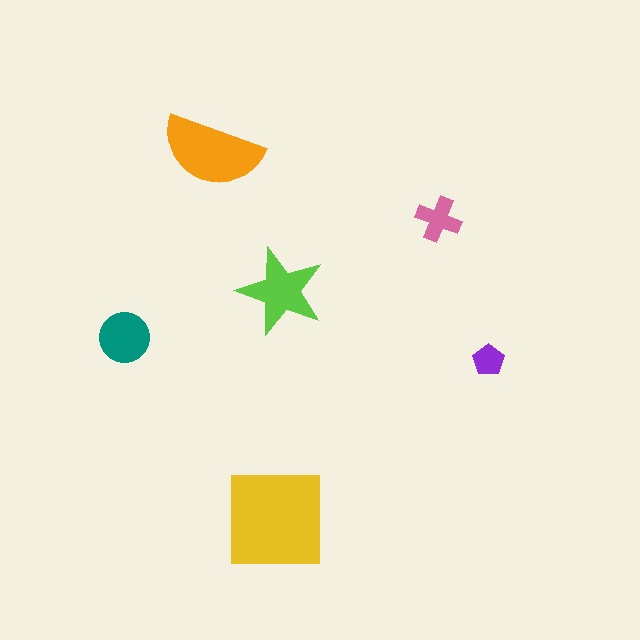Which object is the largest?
The yellow square.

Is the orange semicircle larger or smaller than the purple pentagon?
Larger.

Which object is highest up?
The orange semicircle is topmost.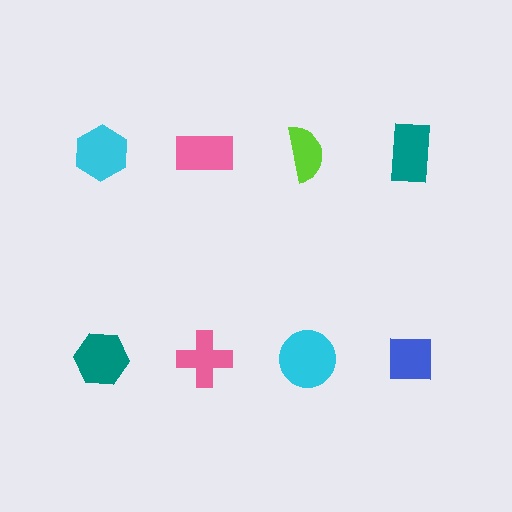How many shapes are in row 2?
4 shapes.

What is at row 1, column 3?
A lime semicircle.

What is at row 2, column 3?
A cyan circle.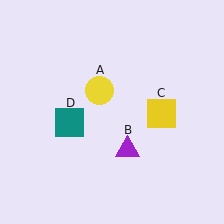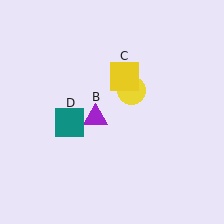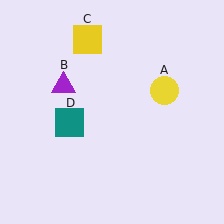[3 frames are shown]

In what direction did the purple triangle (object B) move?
The purple triangle (object B) moved up and to the left.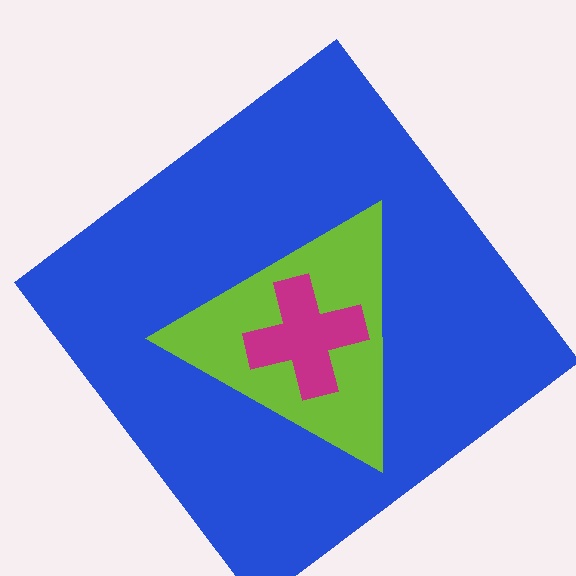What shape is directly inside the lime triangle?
The magenta cross.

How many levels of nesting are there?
3.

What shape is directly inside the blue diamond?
The lime triangle.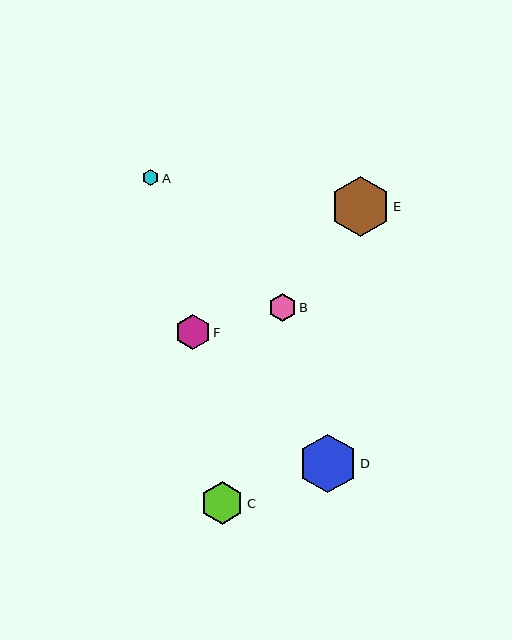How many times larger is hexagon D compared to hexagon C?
Hexagon D is approximately 1.4 times the size of hexagon C.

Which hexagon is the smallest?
Hexagon A is the smallest with a size of approximately 16 pixels.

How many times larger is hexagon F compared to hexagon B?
Hexagon F is approximately 1.2 times the size of hexagon B.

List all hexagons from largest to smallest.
From largest to smallest: E, D, C, F, B, A.